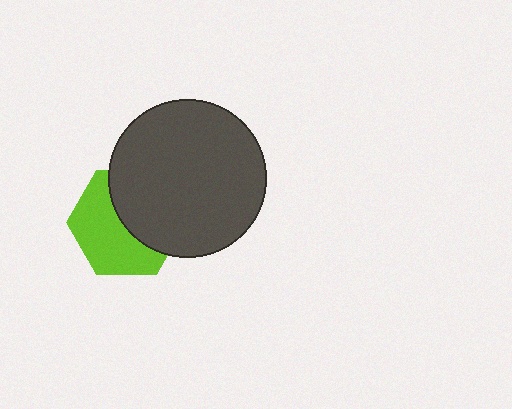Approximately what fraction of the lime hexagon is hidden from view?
Roughly 47% of the lime hexagon is hidden behind the dark gray circle.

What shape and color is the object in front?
The object in front is a dark gray circle.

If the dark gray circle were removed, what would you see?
You would see the complete lime hexagon.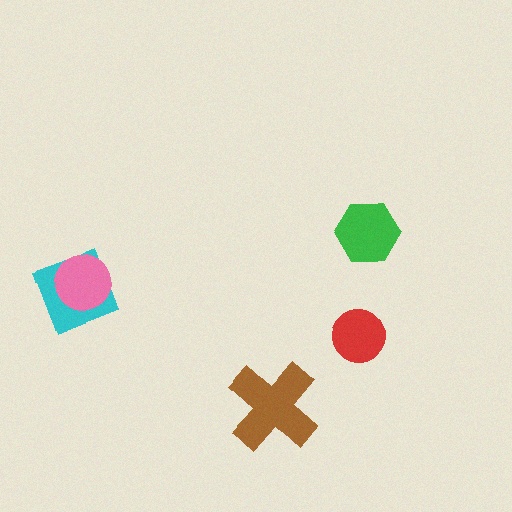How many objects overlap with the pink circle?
1 object overlaps with the pink circle.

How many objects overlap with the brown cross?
0 objects overlap with the brown cross.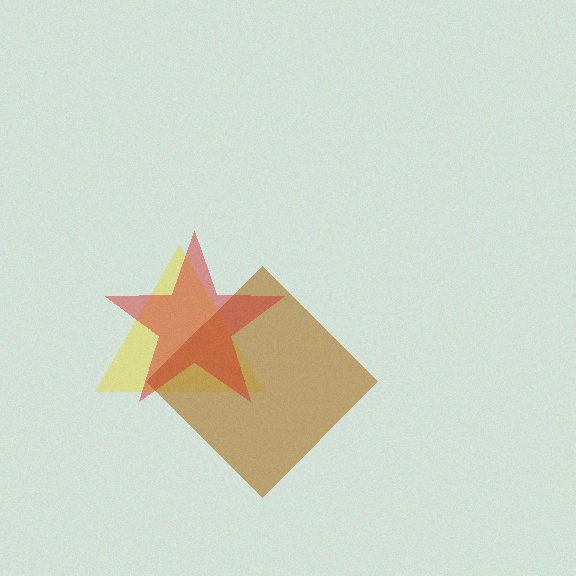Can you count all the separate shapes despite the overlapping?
Yes, there are 3 separate shapes.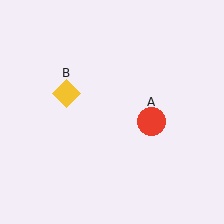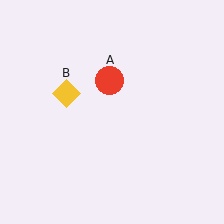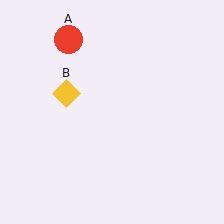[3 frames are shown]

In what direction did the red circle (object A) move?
The red circle (object A) moved up and to the left.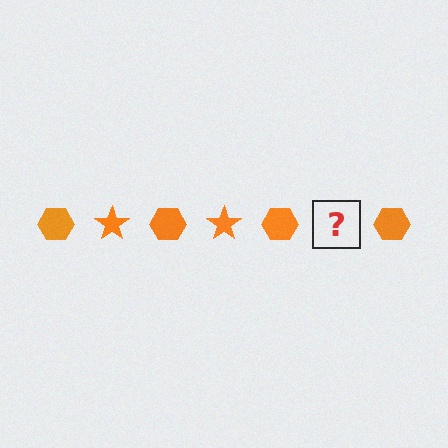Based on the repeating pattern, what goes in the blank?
The blank should be an orange star.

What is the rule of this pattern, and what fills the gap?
The rule is that the pattern cycles through hexagon, star shapes in orange. The gap should be filled with an orange star.